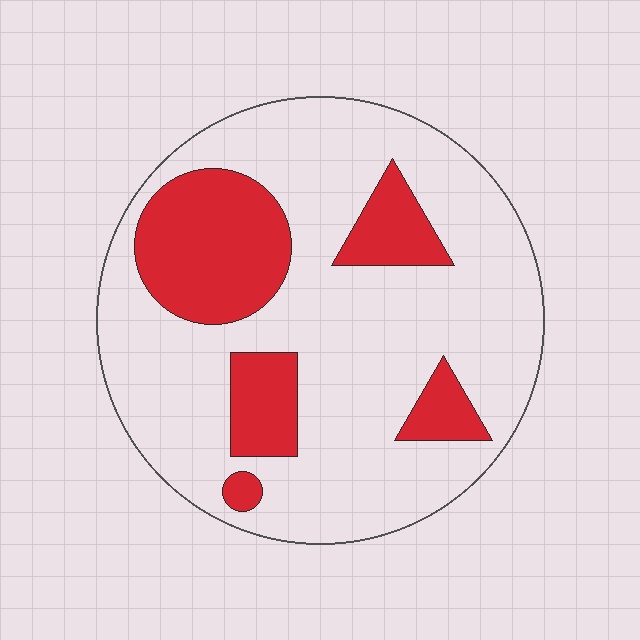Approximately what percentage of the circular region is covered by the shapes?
Approximately 25%.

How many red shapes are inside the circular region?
5.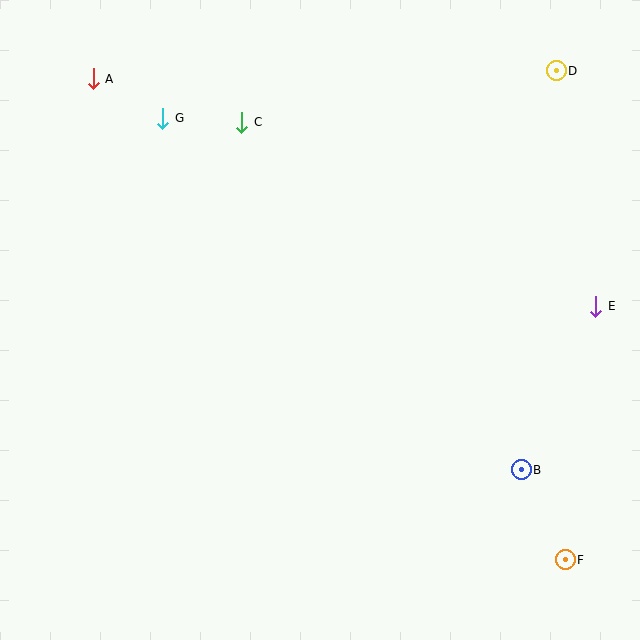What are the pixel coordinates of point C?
Point C is at (242, 122).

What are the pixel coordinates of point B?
Point B is at (521, 470).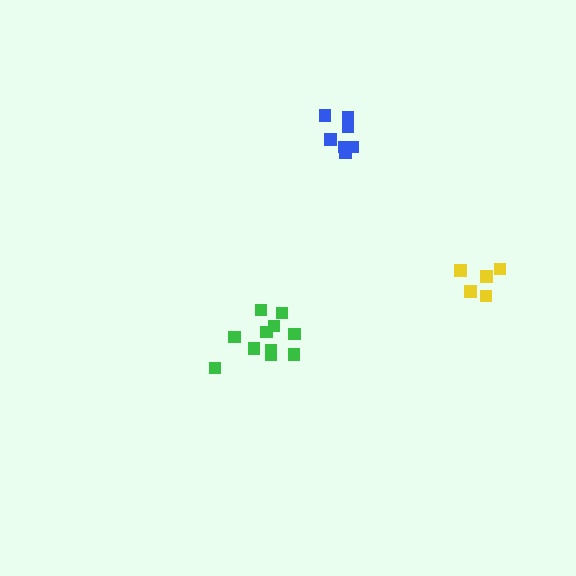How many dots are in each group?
Group 1: 7 dots, Group 2: 11 dots, Group 3: 5 dots (23 total).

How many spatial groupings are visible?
There are 3 spatial groupings.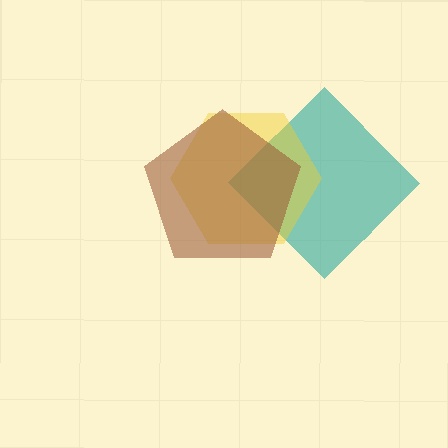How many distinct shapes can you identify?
There are 3 distinct shapes: a teal diamond, a yellow hexagon, a brown pentagon.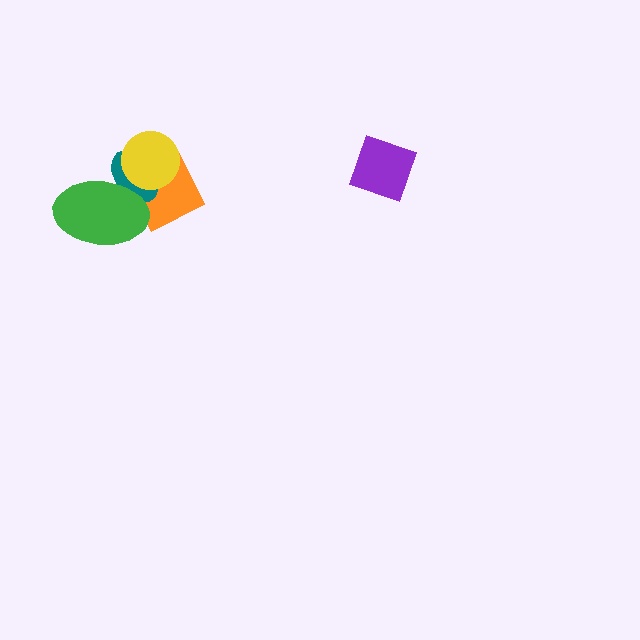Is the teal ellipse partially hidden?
Yes, it is partially covered by another shape.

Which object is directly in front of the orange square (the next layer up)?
The teal ellipse is directly in front of the orange square.